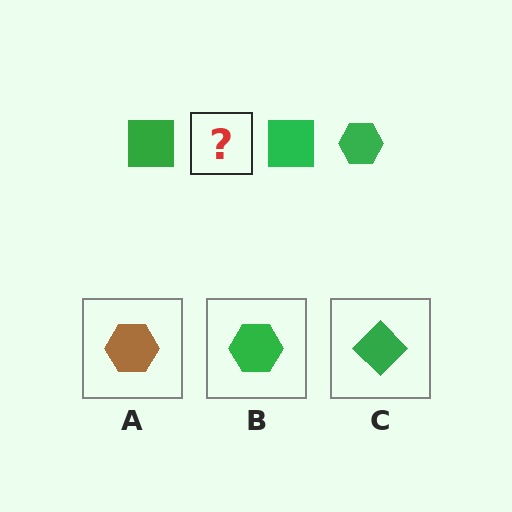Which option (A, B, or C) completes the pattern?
B.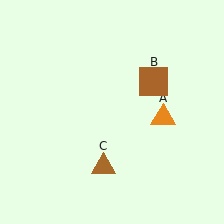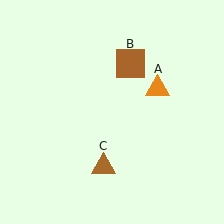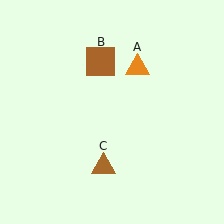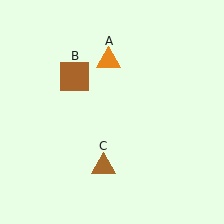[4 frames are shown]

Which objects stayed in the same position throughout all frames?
Brown triangle (object C) remained stationary.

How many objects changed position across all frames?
2 objects changed position: orange triangle (object A), brown square (object B).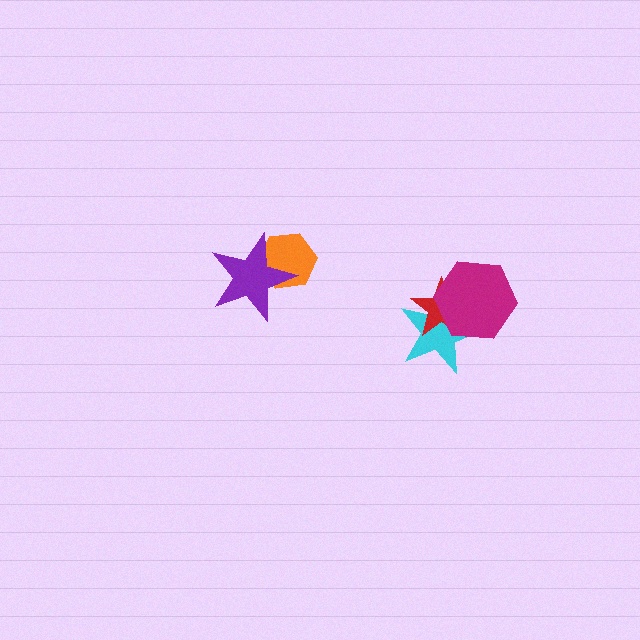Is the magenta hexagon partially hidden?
No, no other shape covers it.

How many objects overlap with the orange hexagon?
1 object overlaps with the orange hexagon.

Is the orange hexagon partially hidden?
Yes, it is partially covered by another shape.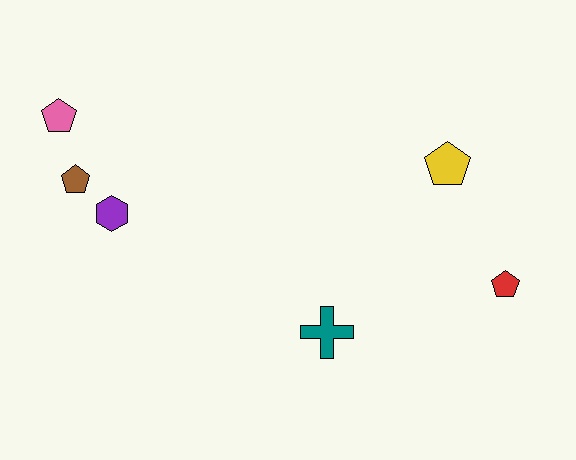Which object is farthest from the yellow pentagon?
The pink pentagon is farthest from the yellow pentagon.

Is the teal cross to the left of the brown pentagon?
No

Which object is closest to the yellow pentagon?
The red pentagon is closest to the yellow pentagon.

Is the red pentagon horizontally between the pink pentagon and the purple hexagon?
No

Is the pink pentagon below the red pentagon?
No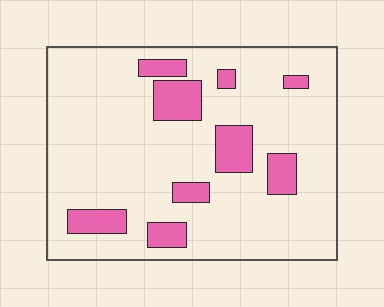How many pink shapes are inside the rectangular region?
9.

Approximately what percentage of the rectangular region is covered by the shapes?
Approximately 15%.